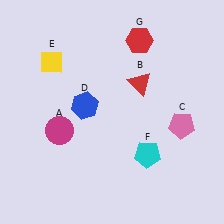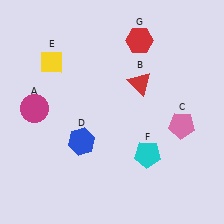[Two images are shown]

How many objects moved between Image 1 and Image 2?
2 objects moved between the two images.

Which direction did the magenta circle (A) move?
The magenta circle (A) moved left.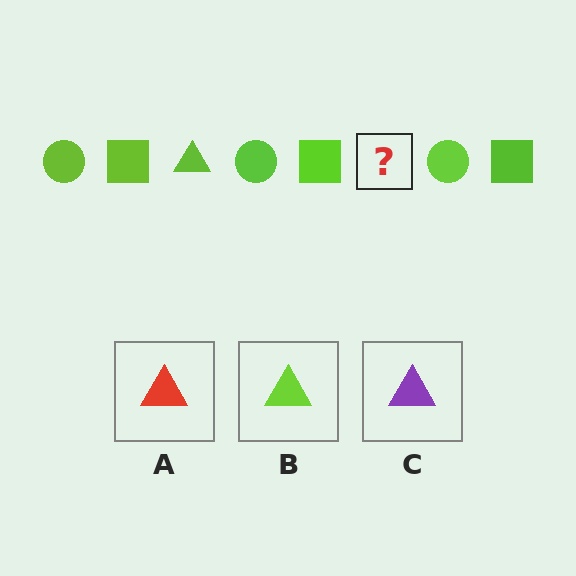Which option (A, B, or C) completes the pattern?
B.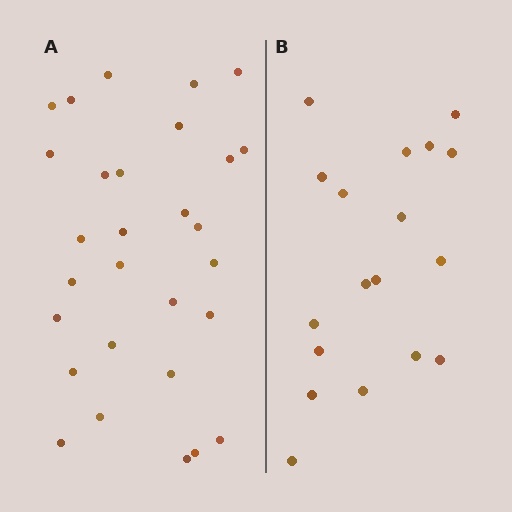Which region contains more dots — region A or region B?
Region A (the left region) has more dots.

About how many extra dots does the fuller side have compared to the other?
Region A has roughly 12 or so more dots than region B.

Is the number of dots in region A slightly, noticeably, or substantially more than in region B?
Region A has substantially more. The ratio is roughly 1.6 to 1.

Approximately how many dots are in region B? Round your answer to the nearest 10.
About 20 dots. (The exact count is 18, which rounds to 20.)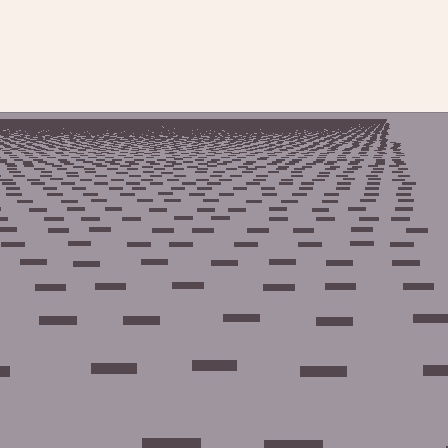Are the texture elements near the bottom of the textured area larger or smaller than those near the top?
Larger. Near the bottom, elements are closer to the viewer and appear at a bigger on-screen size.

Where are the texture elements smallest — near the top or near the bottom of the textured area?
Near the top.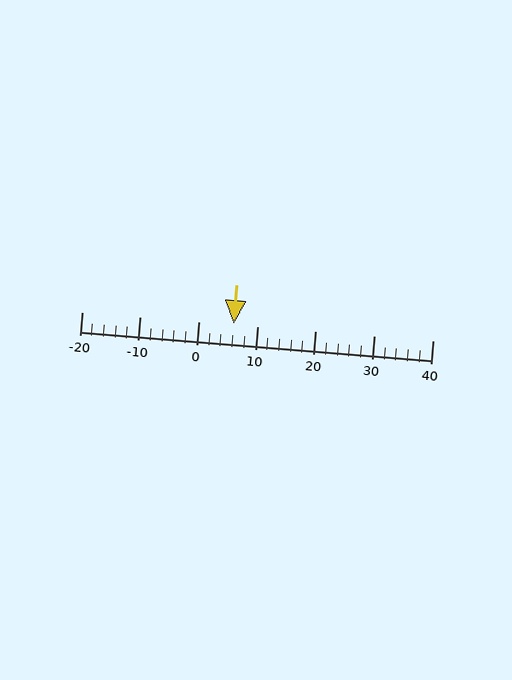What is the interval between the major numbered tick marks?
The major tick marks are spaced 10 units apart.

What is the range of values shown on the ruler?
The ruler shows values from -20 to 40.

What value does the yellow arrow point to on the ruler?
The yellow arrow points to approximately 6.